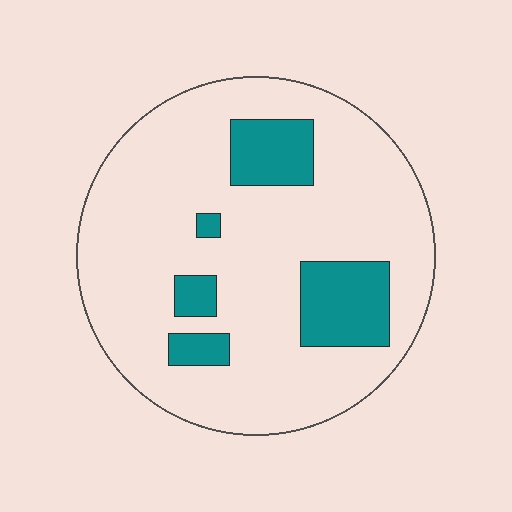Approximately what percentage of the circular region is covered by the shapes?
Approximately 20%.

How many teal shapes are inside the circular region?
5.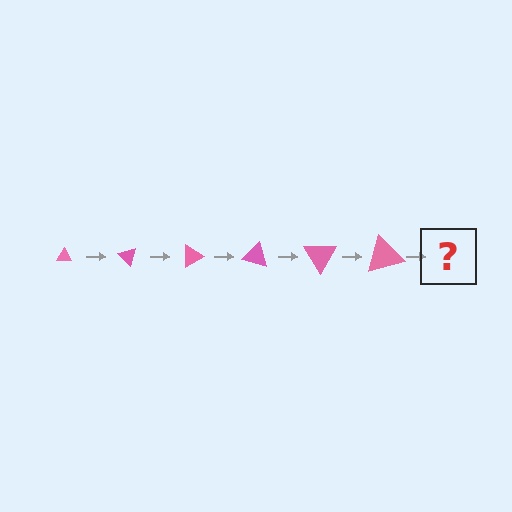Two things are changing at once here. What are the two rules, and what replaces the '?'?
The two rules are that the triangle grows larger each step and it rotates 45 degrees each step. The '?' should be a triangle, larger than the previous one and rotated 270 degrees from the start.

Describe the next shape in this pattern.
It should be a triangle, larger than the previous one and rotated 270 degrees from the start.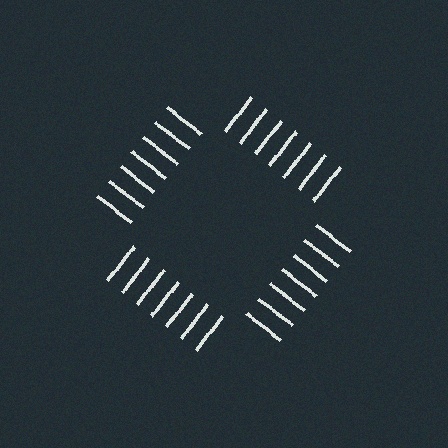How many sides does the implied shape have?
4 sides — the line-ends trace a square.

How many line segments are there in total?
28 — 7 along each of the 4 edges.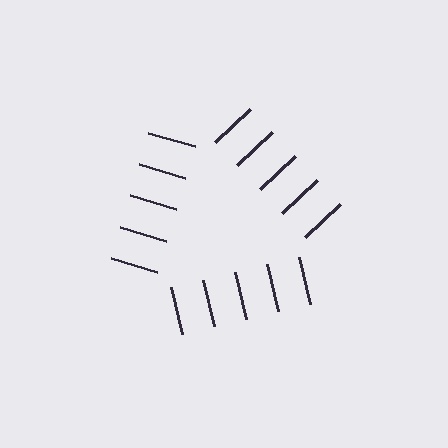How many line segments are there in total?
15 — 5 along each of the 3 edges.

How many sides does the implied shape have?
3 sides — the line-ends trace a triangle.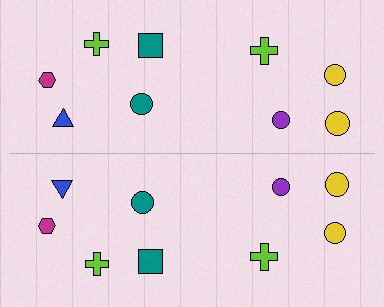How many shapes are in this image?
There are 18 shapes in this image.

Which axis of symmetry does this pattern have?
The pattern has a horizontal axis of symmetry running through the center of the image.